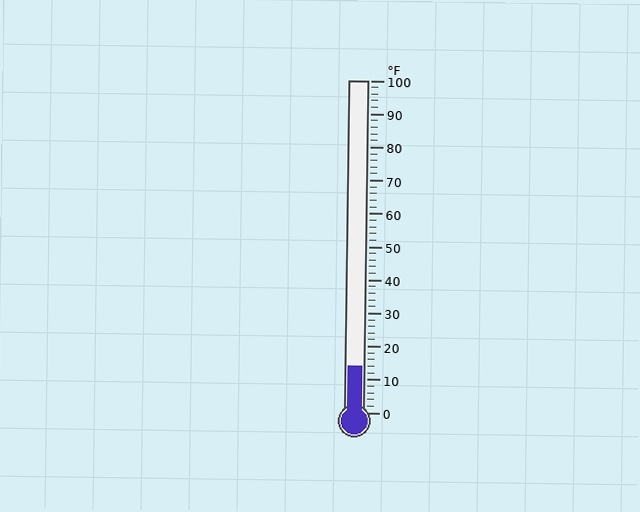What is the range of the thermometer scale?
The thermometer scale ranges from 0°F to 100°F.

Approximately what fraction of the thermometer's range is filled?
The thermometer is filled to approximately 15% of its range.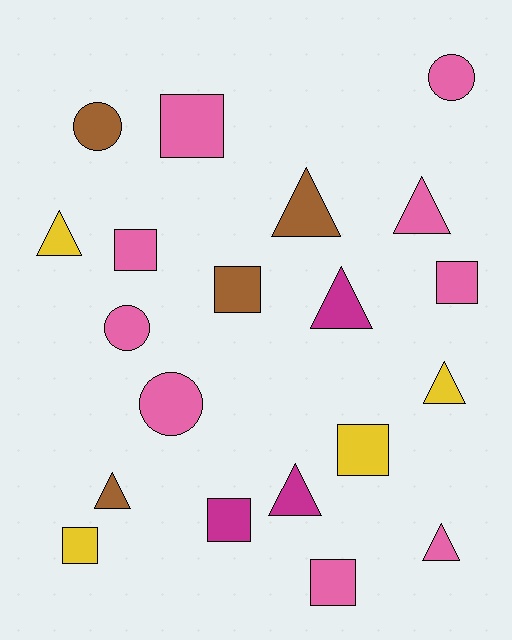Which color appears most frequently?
Pink, with 9 objects.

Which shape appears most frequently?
Square, with 8 objects.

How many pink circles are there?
There are 3 pink circles.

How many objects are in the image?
There are 20 objects.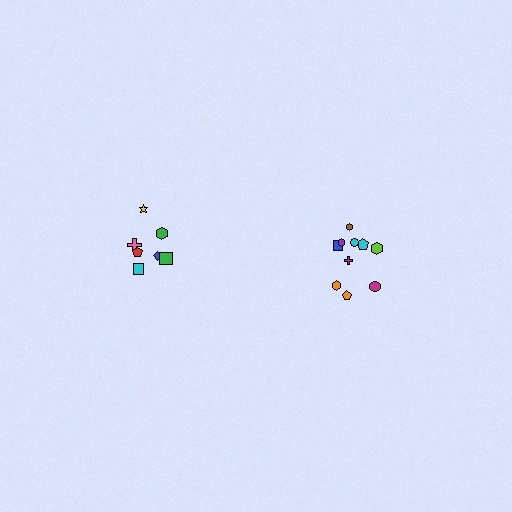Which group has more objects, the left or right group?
The right group.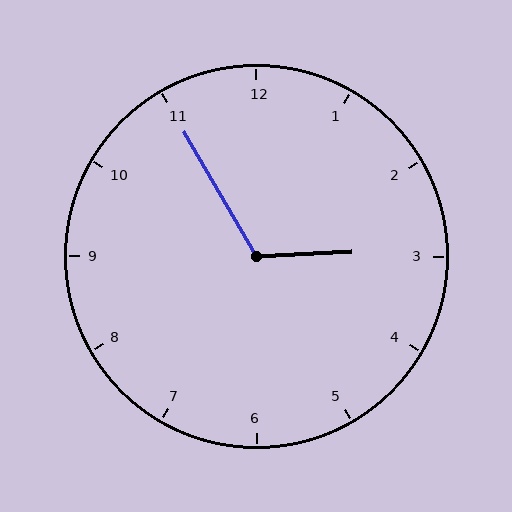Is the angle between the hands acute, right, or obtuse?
It is obtuse.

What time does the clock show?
2:55.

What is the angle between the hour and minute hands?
Approximately 118 degrees.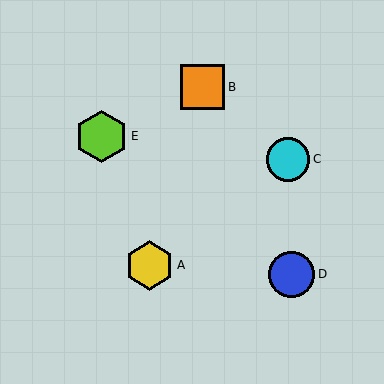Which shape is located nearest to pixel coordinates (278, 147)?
The cyan circle (labeled C) at (288, 159) is nearest to that location.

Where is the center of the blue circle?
The center of the blue circle is at (292, 274).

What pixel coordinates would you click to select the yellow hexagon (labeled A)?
Click at (149, 265) to select the yellow hexagon A.